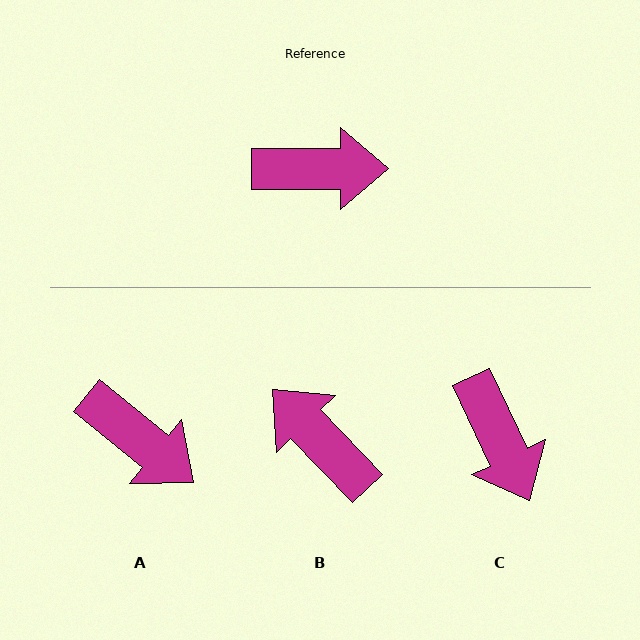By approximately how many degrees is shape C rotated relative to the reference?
Approximately 65 degrees clockwise.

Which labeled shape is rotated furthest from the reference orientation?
B, about 134 degrees away.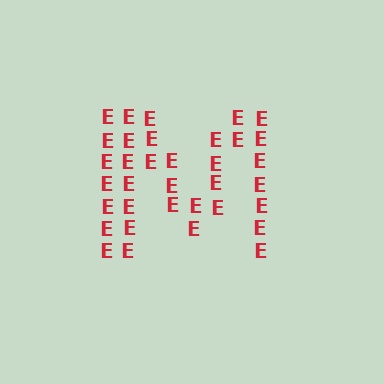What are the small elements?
The small elements are letter E's.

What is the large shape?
The large shape is the letter M.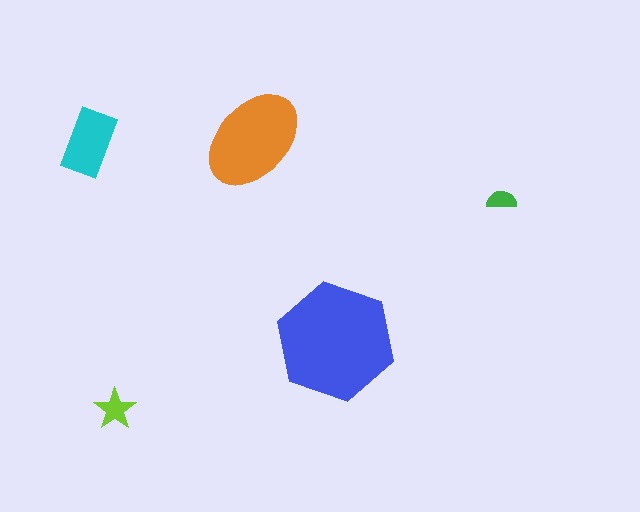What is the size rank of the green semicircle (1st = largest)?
5th.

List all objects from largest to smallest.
The blue hexagon, the orange ellipse, the cyan rectangle, the lime star, the green semicircle.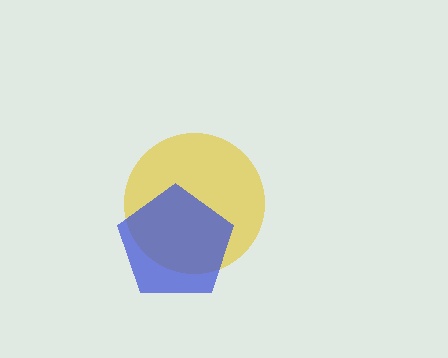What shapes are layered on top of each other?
The layered shapes are: a yellow circle, a blue pentagon.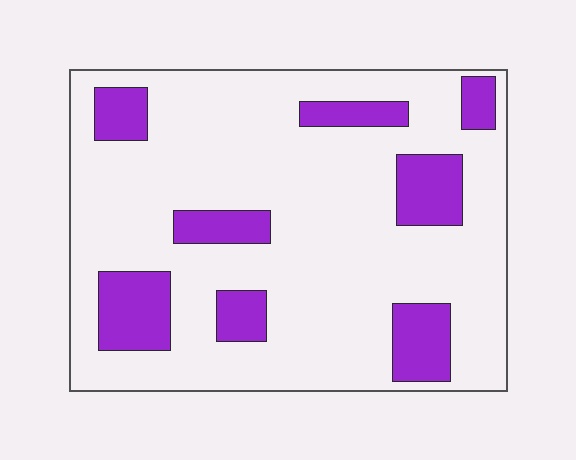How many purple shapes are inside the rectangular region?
8.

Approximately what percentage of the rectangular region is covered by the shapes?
Approximately 20%.